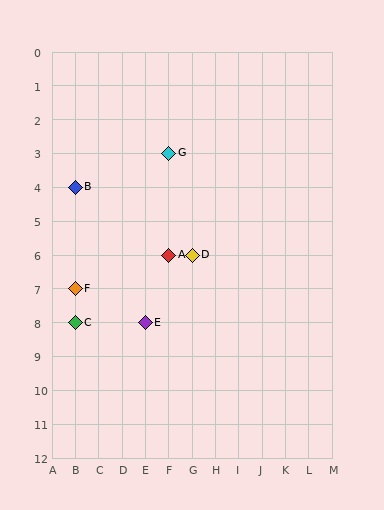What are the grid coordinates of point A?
Point A is at grid coordinates (F, 6).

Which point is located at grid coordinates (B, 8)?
Point C is at (B, 8).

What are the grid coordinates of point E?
Point E is at grid coordinates (E, 8).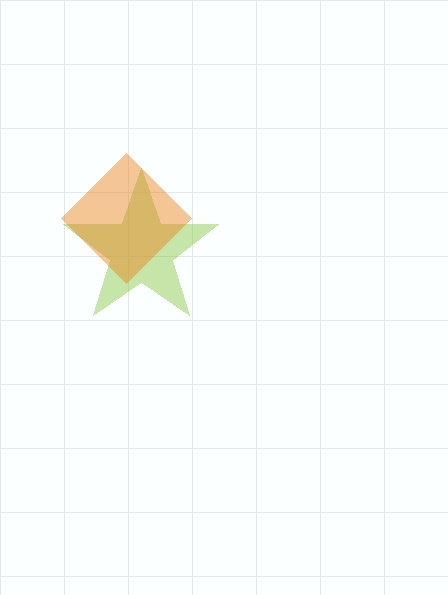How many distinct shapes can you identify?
There are 2 distinct shapes: a lime star, an orange diamond.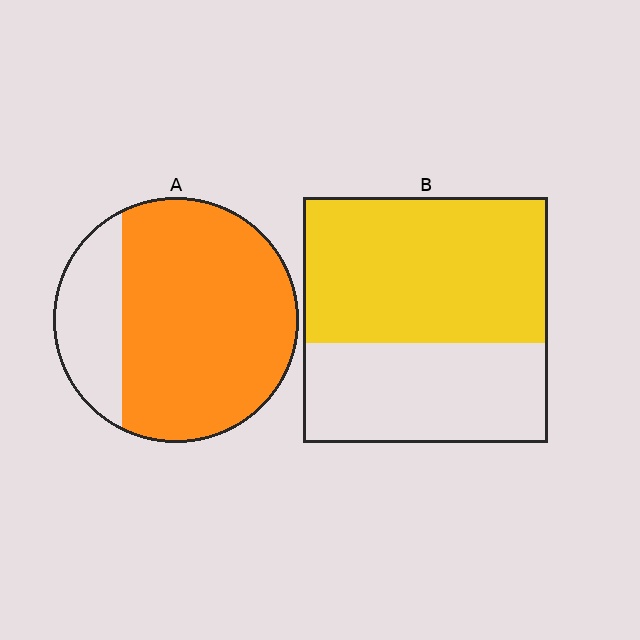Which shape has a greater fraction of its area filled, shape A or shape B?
Shape A.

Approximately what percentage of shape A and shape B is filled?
A is approximately 75% and B is approximately 60%.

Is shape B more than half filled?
Yes.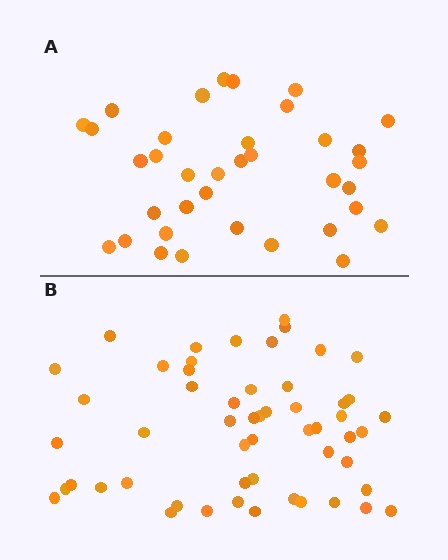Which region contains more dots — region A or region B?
Region B (the bottom region) has more dots.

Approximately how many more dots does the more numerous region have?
Region B has approximately 20 more dots than region A.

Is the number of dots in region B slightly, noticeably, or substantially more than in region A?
Region B has substantially more. The ratio is roughly 1.5 to 1.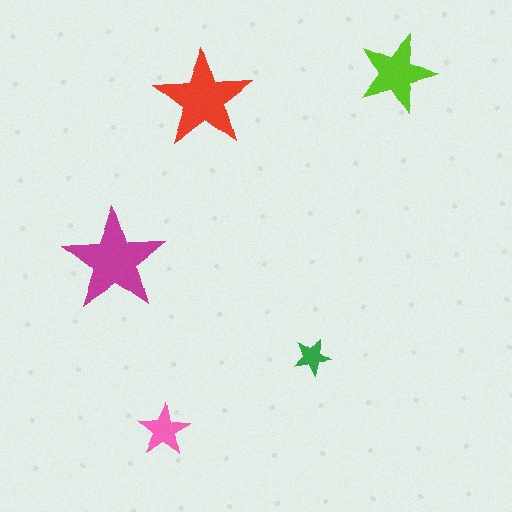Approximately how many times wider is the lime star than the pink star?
About 1.5 times wider.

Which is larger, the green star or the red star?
The red one.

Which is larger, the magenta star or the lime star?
The magenta one.